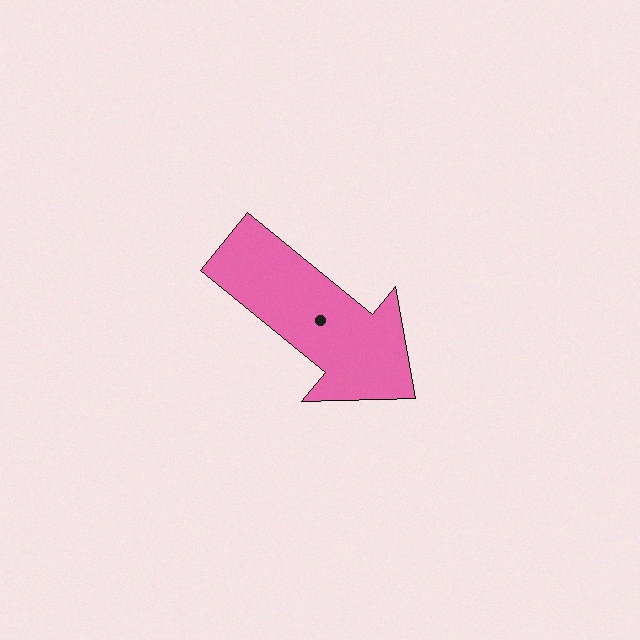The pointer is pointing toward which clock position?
Roughly 4 o'clock.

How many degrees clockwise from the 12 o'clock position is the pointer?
Approximately 129 degrees.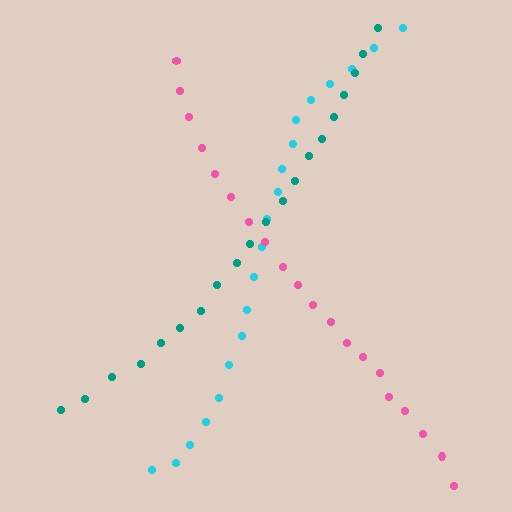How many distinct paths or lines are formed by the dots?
There are 3 distinct paths.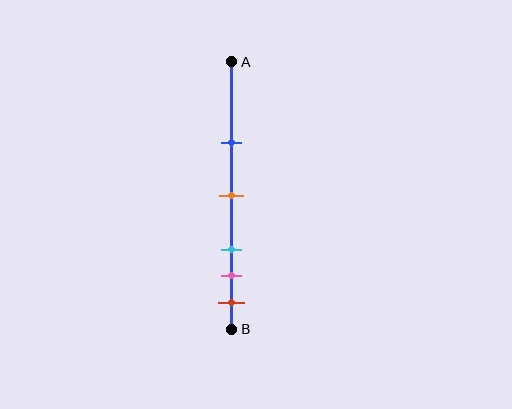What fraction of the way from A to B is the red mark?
The red mark is approximately 90% (0.9) of the way from A to B.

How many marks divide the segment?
There are 5 marks dividing the segment.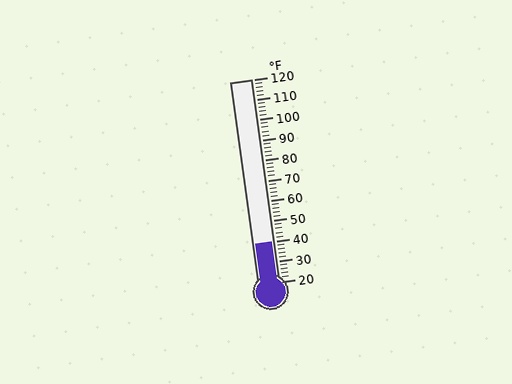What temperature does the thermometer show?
The thermometer shows approximately 40°F.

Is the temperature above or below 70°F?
The temperature is below 70°F.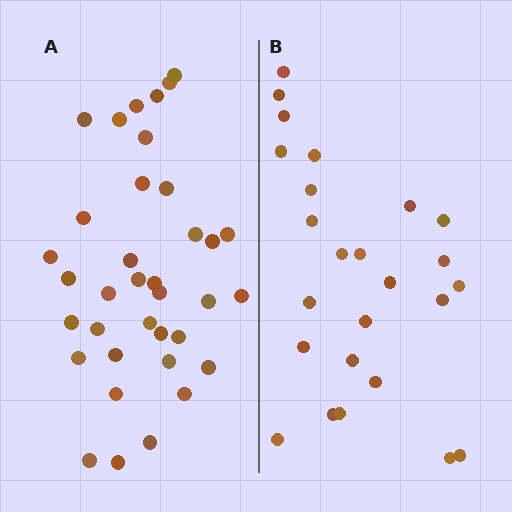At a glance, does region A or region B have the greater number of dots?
Region A (the left region) has more dots.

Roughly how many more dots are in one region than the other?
Region A has roughly 12 or so more dots than region B.